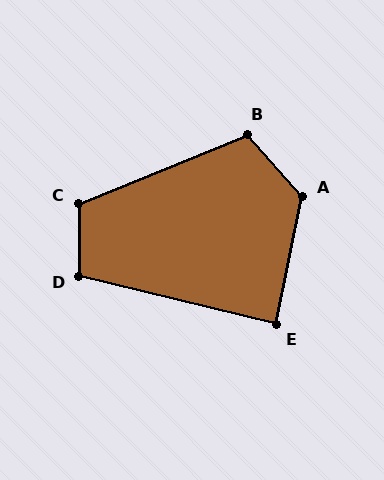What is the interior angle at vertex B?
Approximately 110 degrees (obtuse).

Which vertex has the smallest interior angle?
E, at approximately 88 degrees.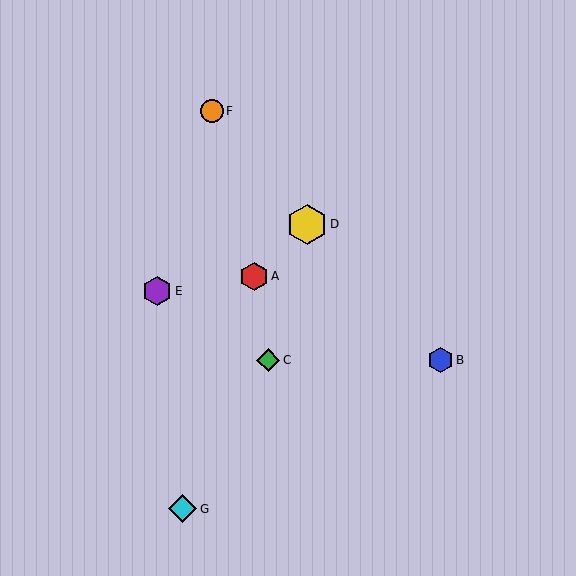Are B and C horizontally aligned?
Yes, both are at y≈360.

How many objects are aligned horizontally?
2 objects (B, C) are aligned horizontally.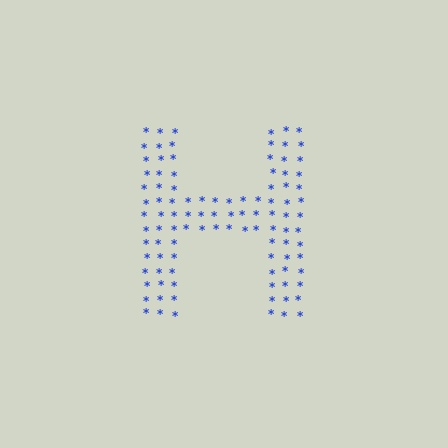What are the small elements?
The small elements are asterisks.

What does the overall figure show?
The overall figure shows the letter H.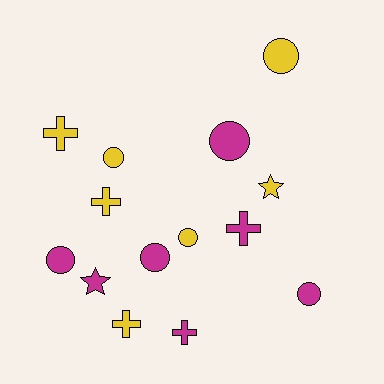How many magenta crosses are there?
There are 2 magenta crosses.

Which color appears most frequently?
Magenta, with 7 objects.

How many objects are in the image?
There are 14 objects.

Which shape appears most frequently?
Circle, with 7 objects.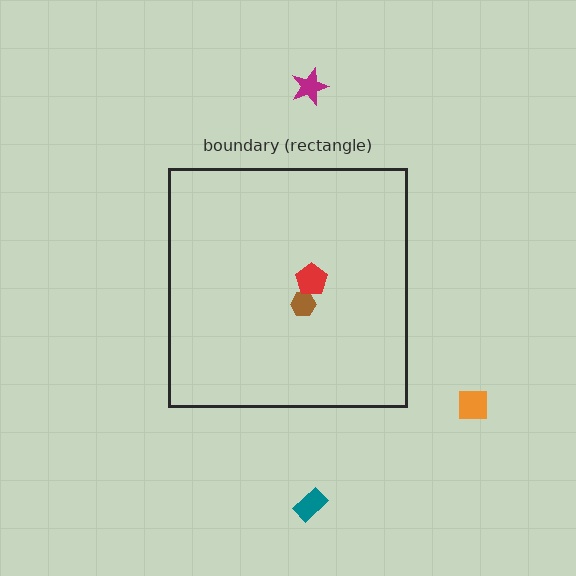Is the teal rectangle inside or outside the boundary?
Outside.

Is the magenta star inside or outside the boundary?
Outside.